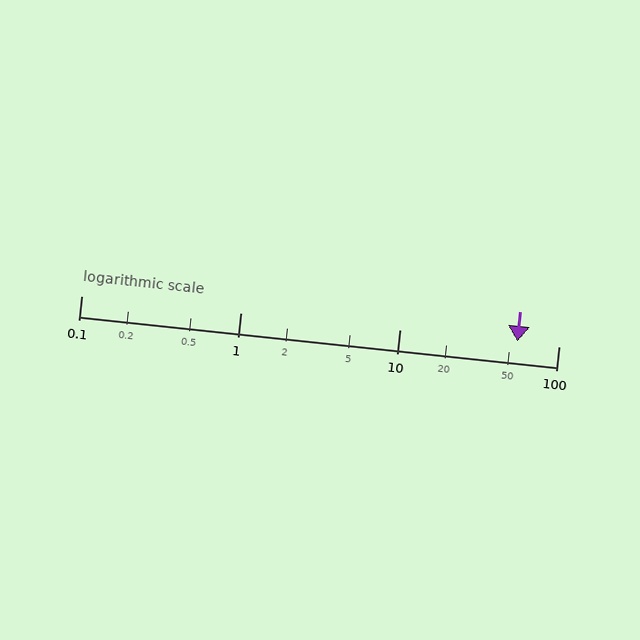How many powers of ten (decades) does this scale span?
The scale spans 3 decades, from 0.1 to 100.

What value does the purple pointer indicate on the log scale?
The pointer indicates approximately 55.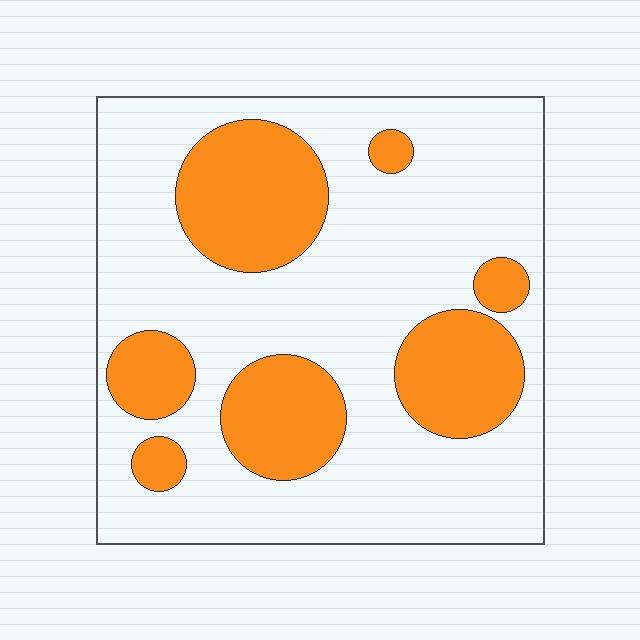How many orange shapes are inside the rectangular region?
7.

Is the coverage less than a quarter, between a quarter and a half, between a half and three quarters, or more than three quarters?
Between a quarter and a half.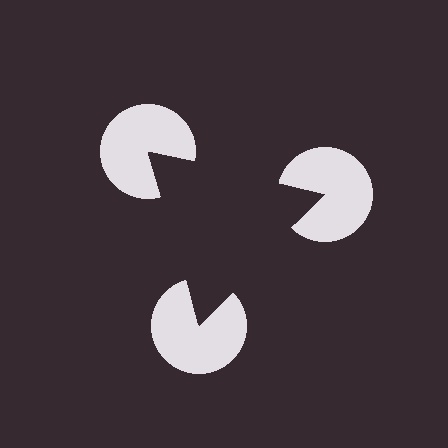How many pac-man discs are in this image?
There are 3 — one at each vertex of the illusory triangle.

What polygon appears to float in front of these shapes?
An illusory triangle — its edges are inferred from the aligned wedge cuts in the pac-man discs, not physically drawn.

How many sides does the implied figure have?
3 sides.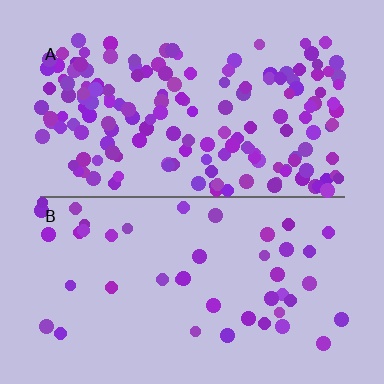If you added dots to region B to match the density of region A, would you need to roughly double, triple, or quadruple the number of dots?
Approximately quadruple.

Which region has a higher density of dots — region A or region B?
A (the top).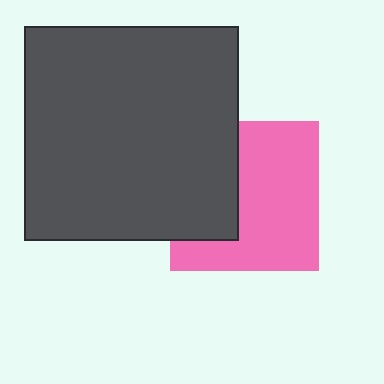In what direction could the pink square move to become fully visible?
The pink square could move right. That would shift it out from behind the dark gray square entirely.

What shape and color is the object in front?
The object in front is a dark gray square.